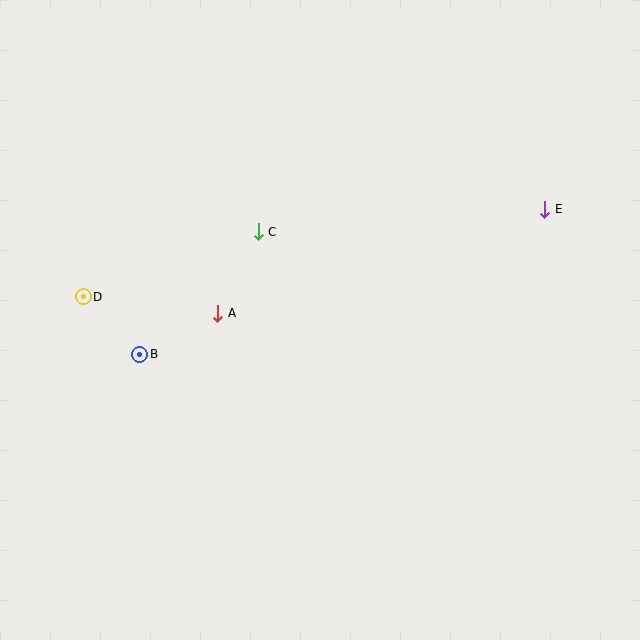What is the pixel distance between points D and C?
The distance between D and C is 187 pixels.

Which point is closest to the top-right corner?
Point E is closest to the top-right corner.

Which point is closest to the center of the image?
Point A at (218, 313) is closest to the center.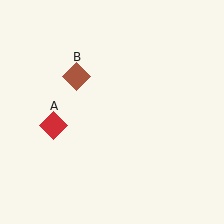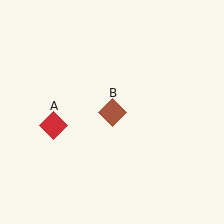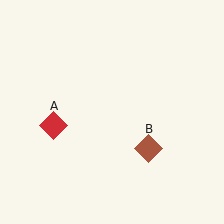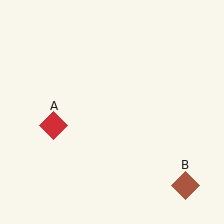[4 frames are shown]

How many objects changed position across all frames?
1 object changed position: brown diamond (object B).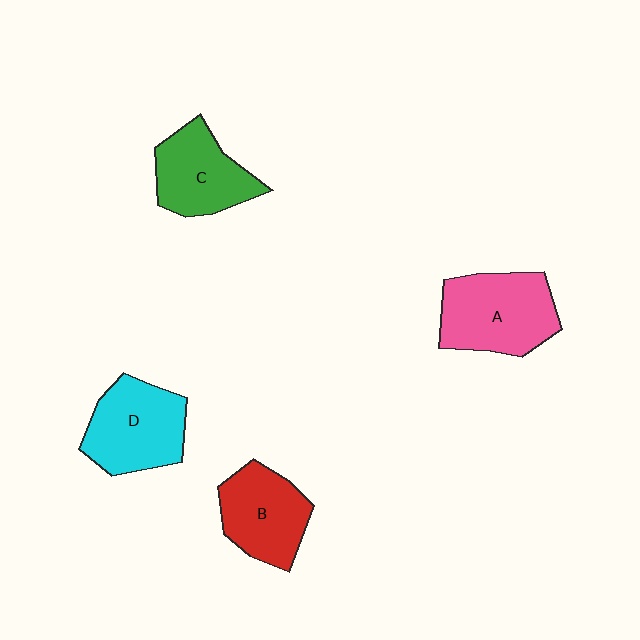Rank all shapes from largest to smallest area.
From largest to smallest: A (pink), D (cyan), B (red), C (green).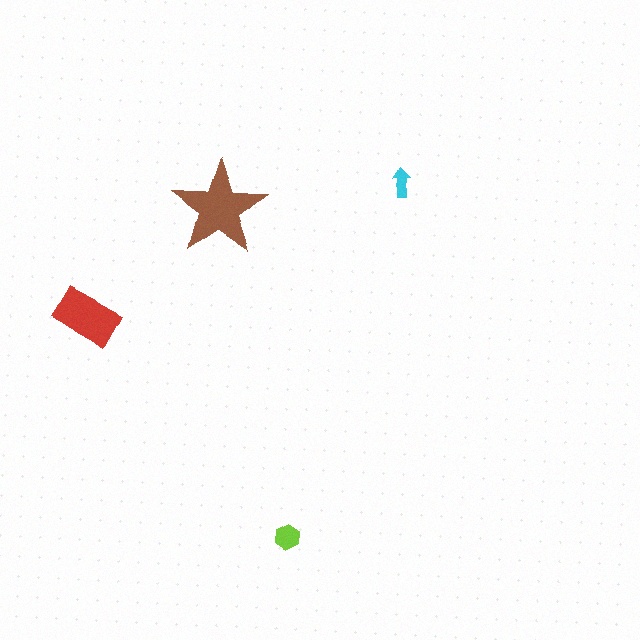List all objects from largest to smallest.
The brown star, the red rectangle, the lime hexagon, the cyan arrow.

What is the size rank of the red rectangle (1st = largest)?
2nd.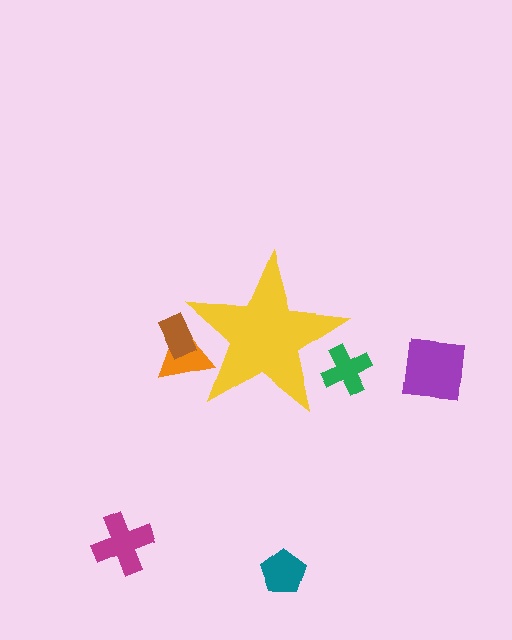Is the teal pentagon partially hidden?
No, the teal pentagon is fully visible.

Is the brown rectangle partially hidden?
Yes, the brown rectangle is partially hidden behind the yellow star.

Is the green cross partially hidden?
Yes, the green cross is partially hidden behind the yellow star.